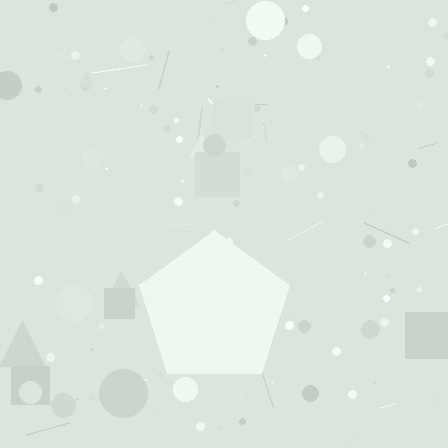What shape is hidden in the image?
A pentagon is hidden in the image.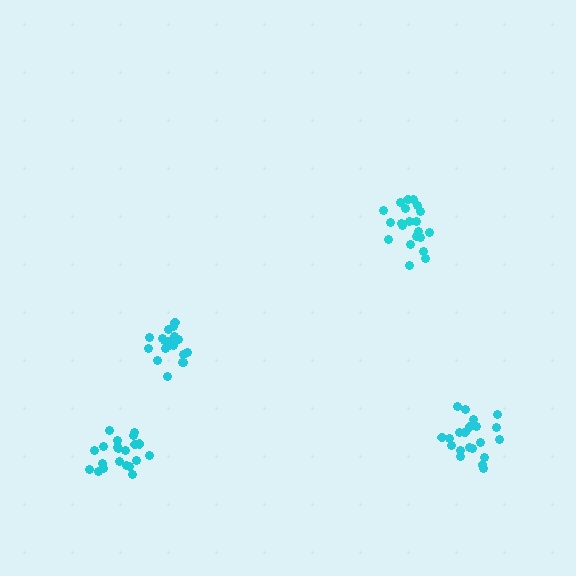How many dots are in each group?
Group 1: 20 dots, Group 2: 21 dots, Group 3: 21 dots, Group 4: 21 dots (83 total).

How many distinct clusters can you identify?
There are 4 distinct clusters.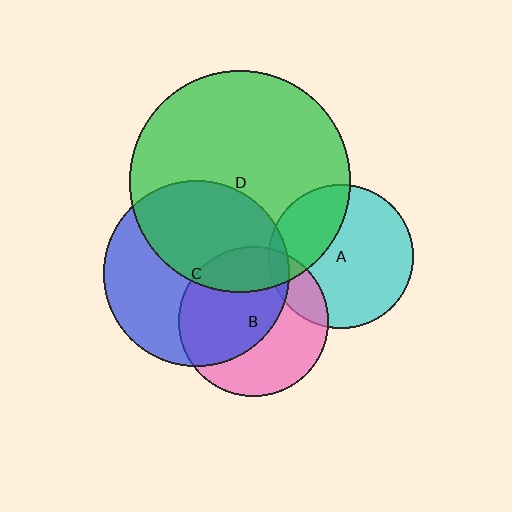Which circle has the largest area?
Circle D (green).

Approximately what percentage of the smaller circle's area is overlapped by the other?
Approximately 15%.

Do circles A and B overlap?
Yes.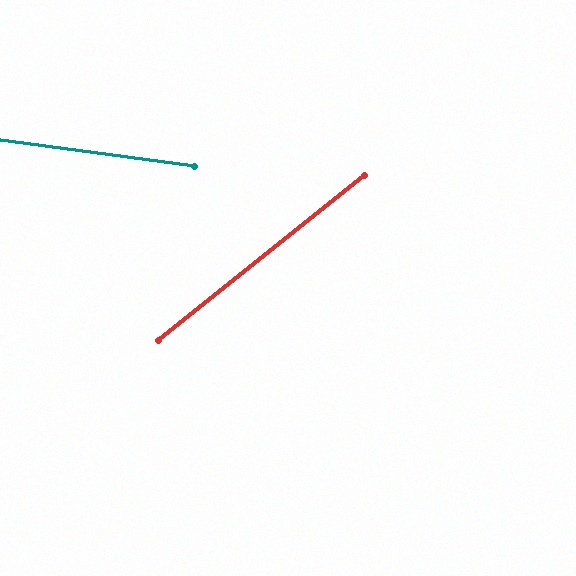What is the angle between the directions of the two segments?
Approximately 46 degrees.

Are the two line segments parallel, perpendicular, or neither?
Neither parallel nor perpendicular — they differ by about 46°.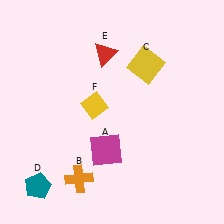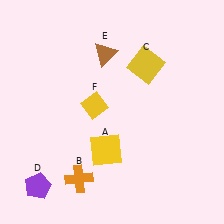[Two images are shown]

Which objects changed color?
A changed from magenta to yellow. D changed from teal to purple. E changed from red to brown.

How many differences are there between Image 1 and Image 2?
There are 3 differences between the two images.